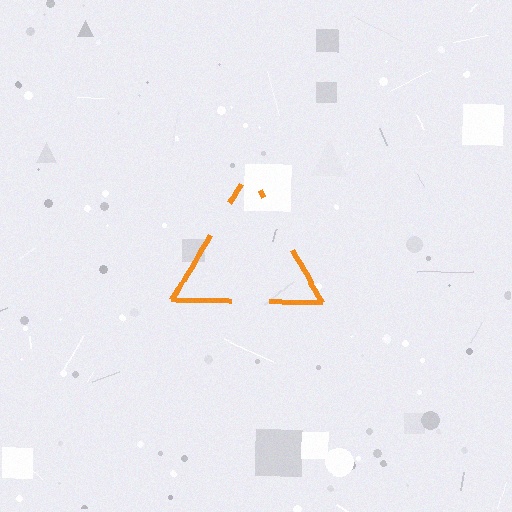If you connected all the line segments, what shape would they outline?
They would outline a triangle.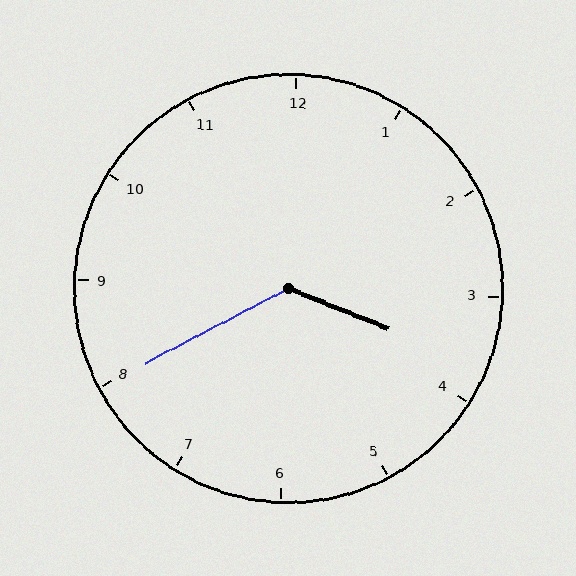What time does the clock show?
3:40.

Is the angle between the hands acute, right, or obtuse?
It is obtuse.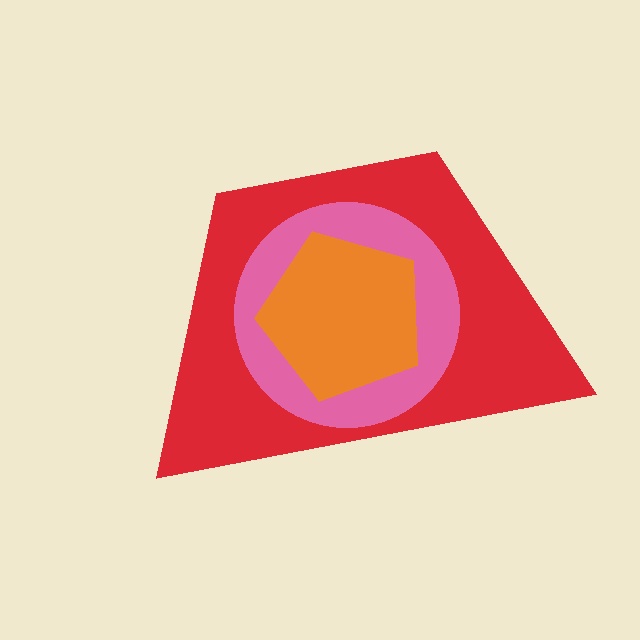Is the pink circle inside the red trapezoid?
Yes.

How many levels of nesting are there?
3.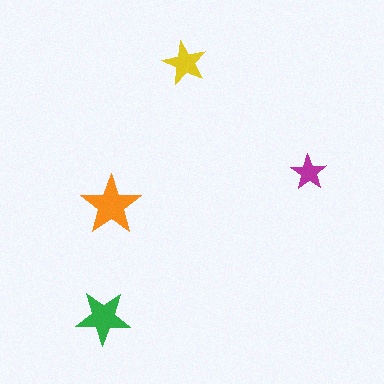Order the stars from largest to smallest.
the orange one, the green one, the yellow one, the magenta one.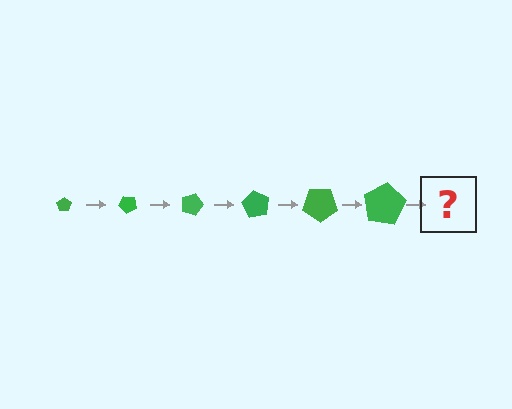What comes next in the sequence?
The next element should be a pentagon, larger than the previous one and rotated 270 degrees from the start.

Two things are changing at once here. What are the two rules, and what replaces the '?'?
The two rules are that the pentagon grows larger each step and it rotates 45 degrees each step. The '?' should be a pentagon, larger than the previous one and rotated 270 degrees from the start.